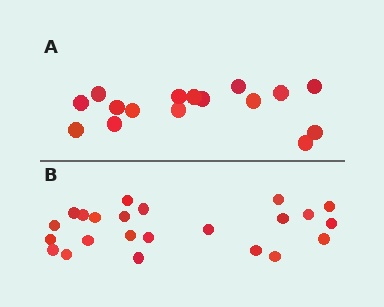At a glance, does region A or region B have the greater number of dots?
Region B (the bottom region) has more dots.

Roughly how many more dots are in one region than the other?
Region B has roughly 8 or so more dots than region A.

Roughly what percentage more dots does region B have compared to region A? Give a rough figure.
About 45% more.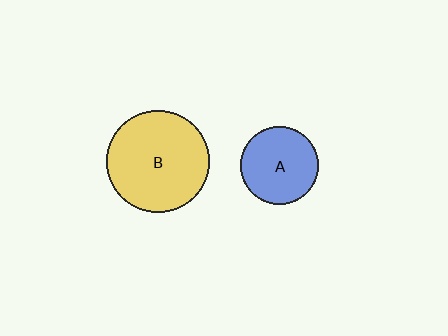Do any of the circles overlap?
No, none of the circles overlap.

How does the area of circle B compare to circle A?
Approximately 1.7 times.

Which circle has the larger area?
Circle B (yellow).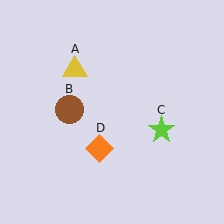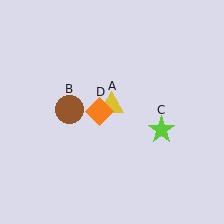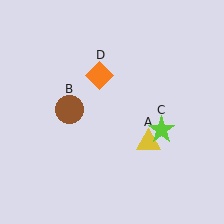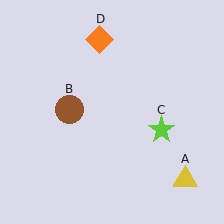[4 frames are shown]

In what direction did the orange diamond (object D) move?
The orange diamond (object D) moved up.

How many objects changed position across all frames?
2 objects changed position: yellow triangle (object A), orange diamond (object D).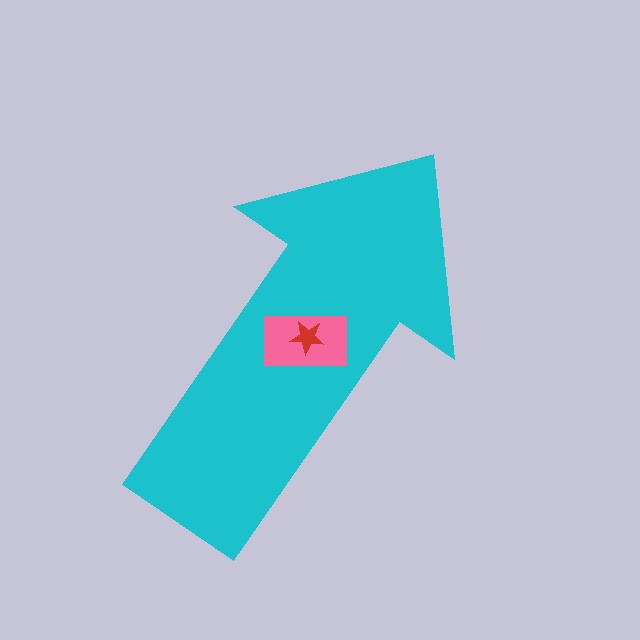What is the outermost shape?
The cyan arrow.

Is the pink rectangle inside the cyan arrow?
Yes.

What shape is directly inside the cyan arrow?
The pink rectangle.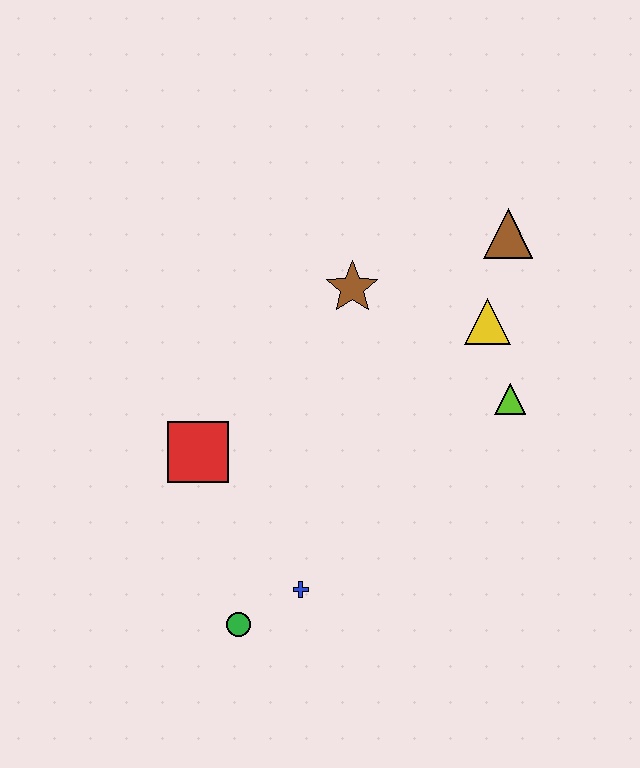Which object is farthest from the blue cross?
The brown triangle is farthest from the blue cross.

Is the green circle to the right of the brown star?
No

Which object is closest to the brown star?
The yellow triangle is closest to the brown star.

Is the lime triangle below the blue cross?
No